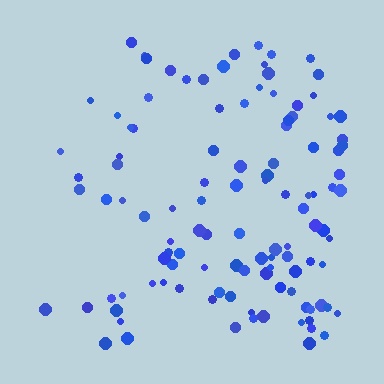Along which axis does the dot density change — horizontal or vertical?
Horizontal.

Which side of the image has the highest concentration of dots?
The right.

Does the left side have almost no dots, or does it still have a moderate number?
Still a moderate number, just noticeably fewer than the right.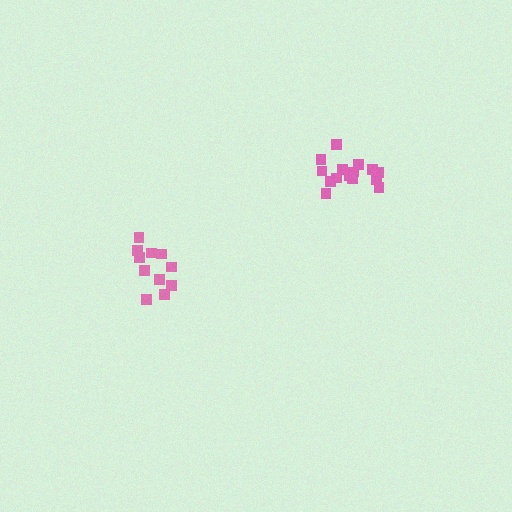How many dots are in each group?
Group 1: 15 dots, Group 2: 12 dots (27 total).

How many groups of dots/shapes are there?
There are 2 groups.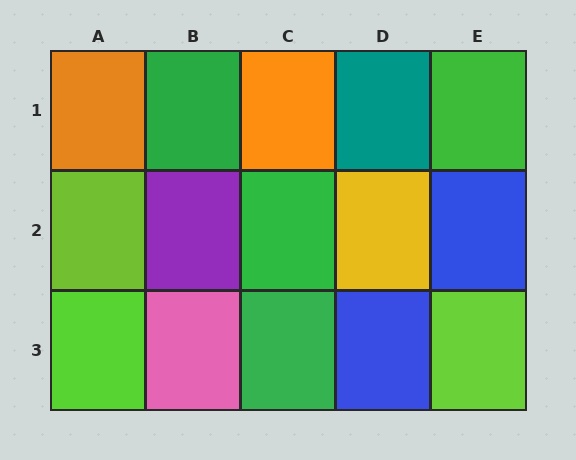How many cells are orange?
2 cells are orange.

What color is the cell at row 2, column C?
Green.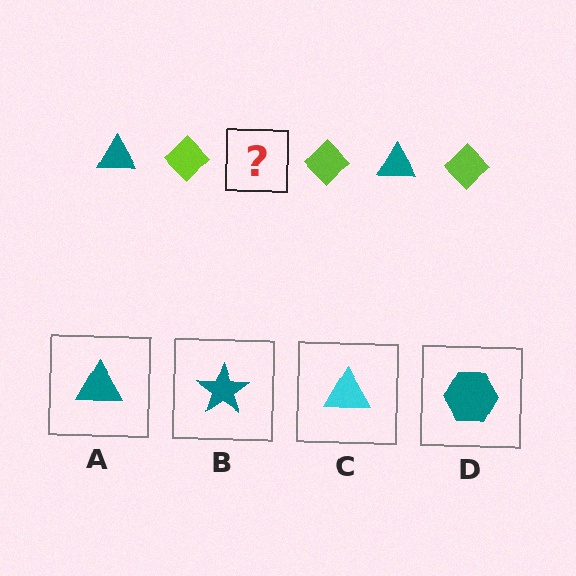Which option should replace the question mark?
Option A.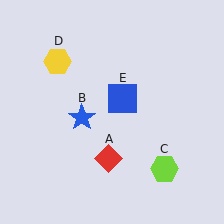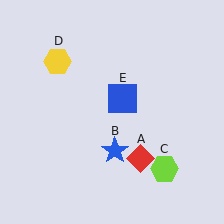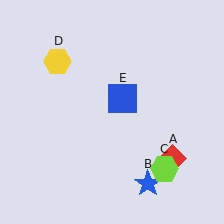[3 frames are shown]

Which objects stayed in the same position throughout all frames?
Lime hexagon (object C) and yellow hexagon (object D) and blue square (object E) remained stationary.